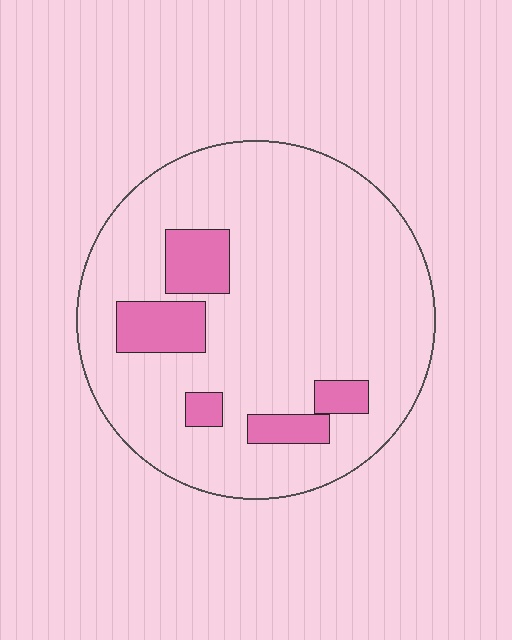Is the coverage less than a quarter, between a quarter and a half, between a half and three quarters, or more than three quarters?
Less than a quarter.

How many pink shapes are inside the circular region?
5.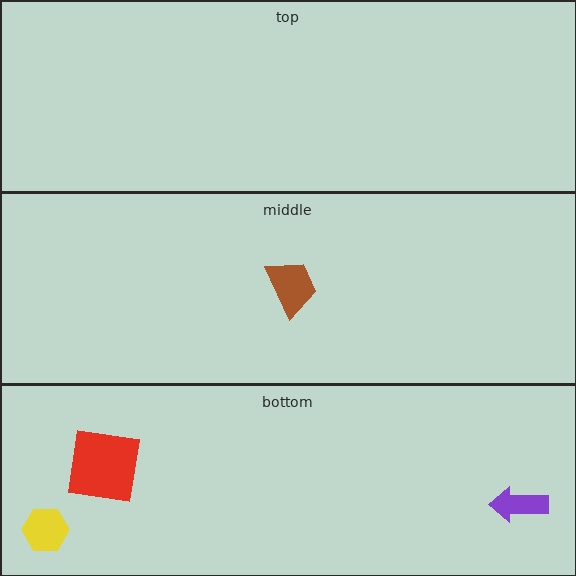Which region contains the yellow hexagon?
The bottom region.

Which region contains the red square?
The bottom region.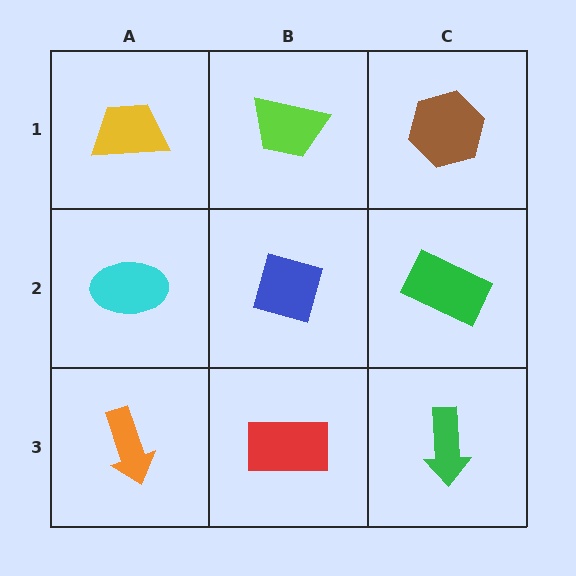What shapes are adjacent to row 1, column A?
A cyan ellipse (row 2, column A), a lime trapezoid (row 1, column B).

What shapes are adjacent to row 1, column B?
A blue diamond (row 2, column B), a yellow trapezoid (row 1, column A), a brown hexagon (row 1, column C).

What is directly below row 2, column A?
An orange arrow.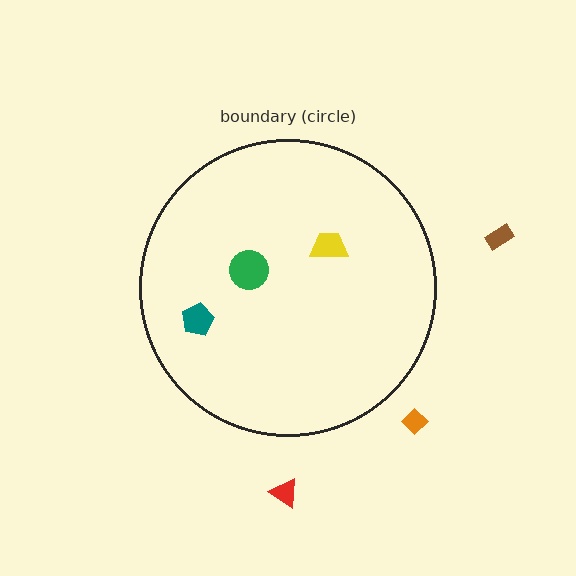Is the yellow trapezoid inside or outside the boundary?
Inside.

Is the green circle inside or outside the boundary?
Inside.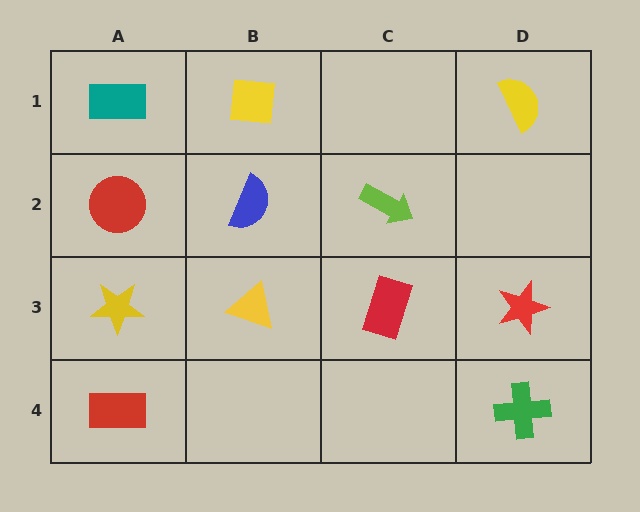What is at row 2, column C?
A lime arrow.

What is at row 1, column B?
A yellow square.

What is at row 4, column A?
A red rectangle.